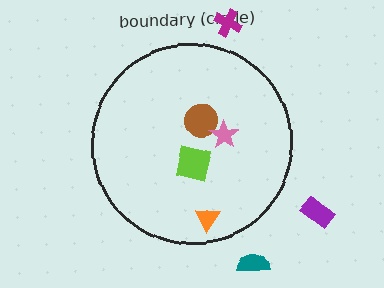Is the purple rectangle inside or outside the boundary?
Outside.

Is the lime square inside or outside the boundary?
Inside.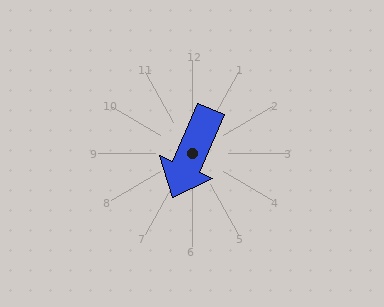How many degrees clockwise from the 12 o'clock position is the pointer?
Approximately 203 degrees.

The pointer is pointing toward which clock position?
Roughly 7 o'clock.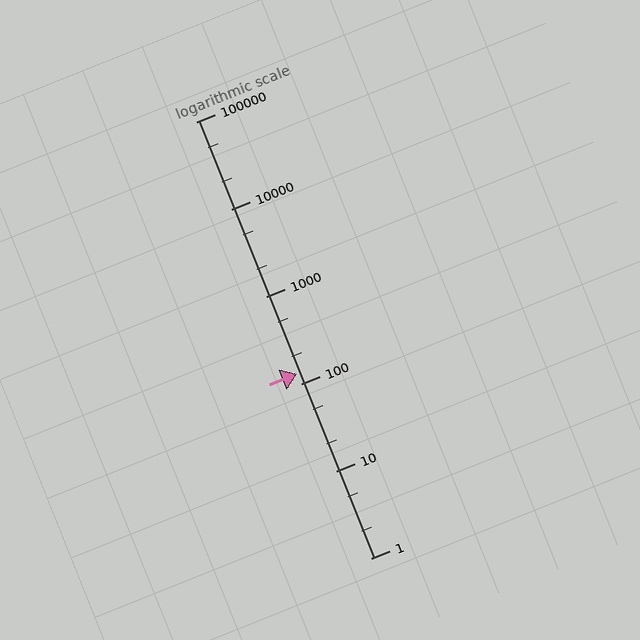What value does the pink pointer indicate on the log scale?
The pointer indicates approximately 130.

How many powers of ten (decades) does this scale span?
The scale spans 5 decades, from 1 to 100000.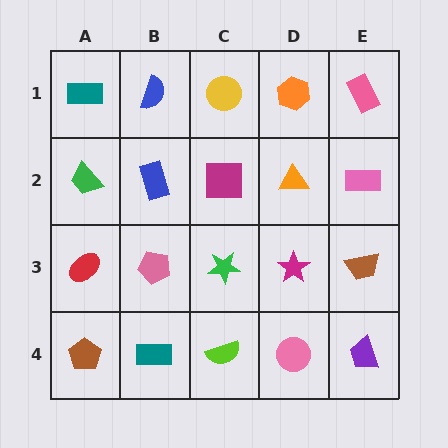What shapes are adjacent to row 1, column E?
A pink rectangle (row 2, column E), an orange hexagon (row 1, column D).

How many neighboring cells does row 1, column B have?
3.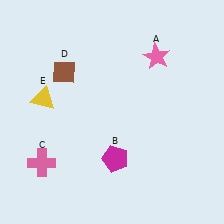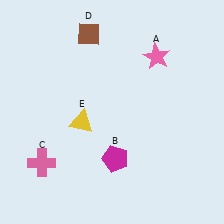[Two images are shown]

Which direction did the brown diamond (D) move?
The brown diamond (D) moved up.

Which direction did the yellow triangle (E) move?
The yellow triangle (E) moved right.